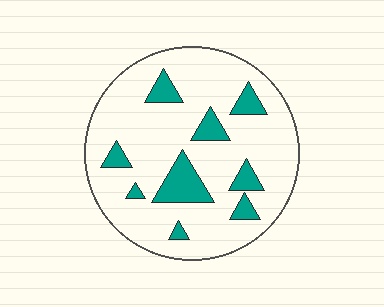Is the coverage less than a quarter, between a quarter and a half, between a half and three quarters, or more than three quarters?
Less than a quarter.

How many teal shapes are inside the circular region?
9.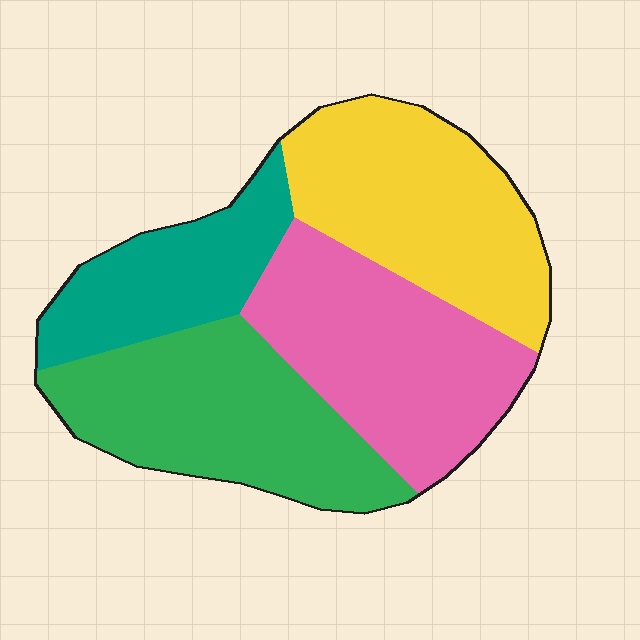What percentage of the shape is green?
Green takes up about one quarter (1/4) of the shape.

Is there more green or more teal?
Green.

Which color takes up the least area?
Teal, at roughly 15%.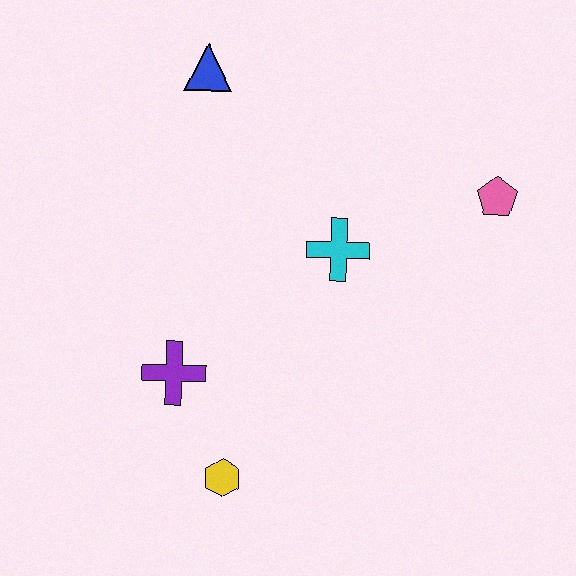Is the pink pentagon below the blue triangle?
Yes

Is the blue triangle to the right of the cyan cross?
No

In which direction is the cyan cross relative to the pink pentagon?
The cyan cross is to the left of the pink pentagon.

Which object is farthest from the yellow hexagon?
The blue triangle is farthest from the yellow hexagon.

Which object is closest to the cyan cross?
The pink pentagon is closest to the cyan cross.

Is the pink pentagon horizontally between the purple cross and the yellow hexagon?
No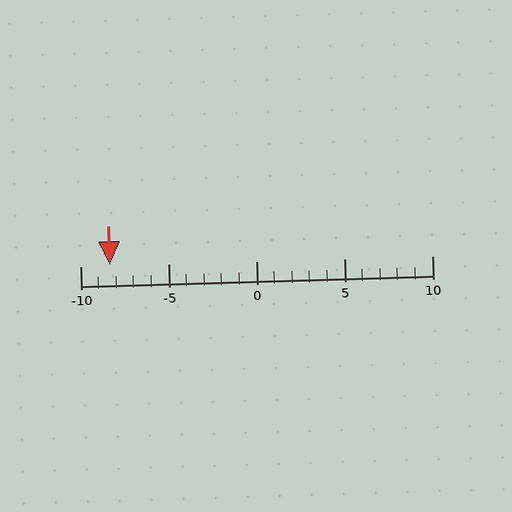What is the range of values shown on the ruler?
The ruler shows values from -10 to 10.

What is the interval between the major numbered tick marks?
The major tick marks are spaced 5 units apart.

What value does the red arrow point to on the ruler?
The red arrow points to approximately -8.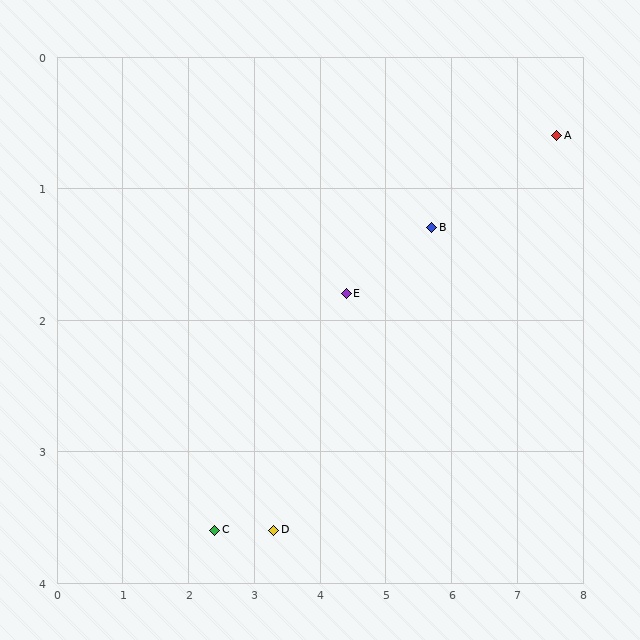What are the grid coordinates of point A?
Point A is at approximately (7.6, 0.6).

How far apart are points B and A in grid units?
Points B and A are about 2.0 grid units apart.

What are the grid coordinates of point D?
Point D is at approximately (3.3, 3.6).